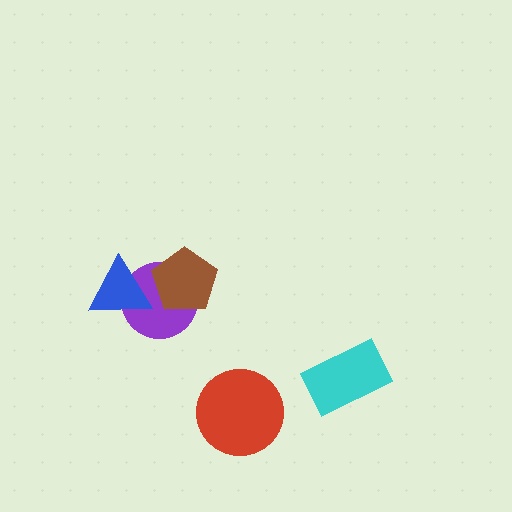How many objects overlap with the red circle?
0 objects overlap with the red circle.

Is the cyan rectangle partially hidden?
No, no other shape covers it.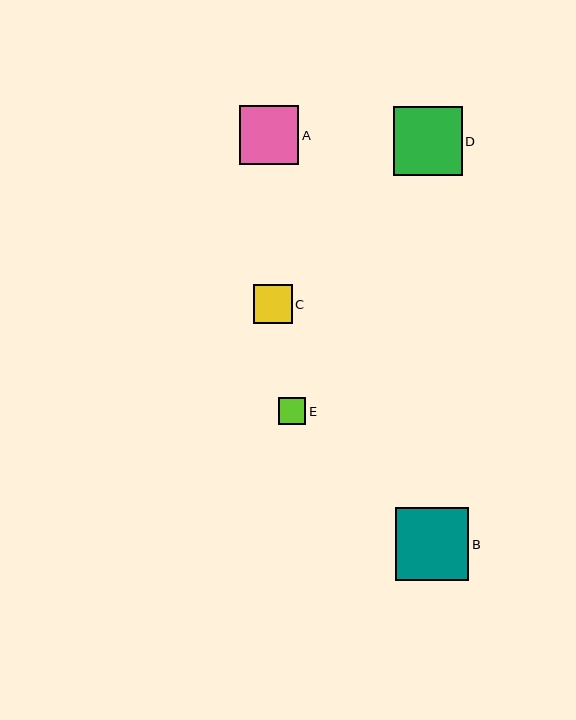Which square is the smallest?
Square E is the smallest with a size of approximately 27 pixels.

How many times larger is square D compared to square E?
Square D is approximately 2.6 times the size of square E.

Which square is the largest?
Square B is the largest with a size of approximately 73 pixels.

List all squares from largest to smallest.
From largest to smallest: B, D, A, C, E.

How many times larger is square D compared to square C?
Square D is approximately 1.8 times the size of square C.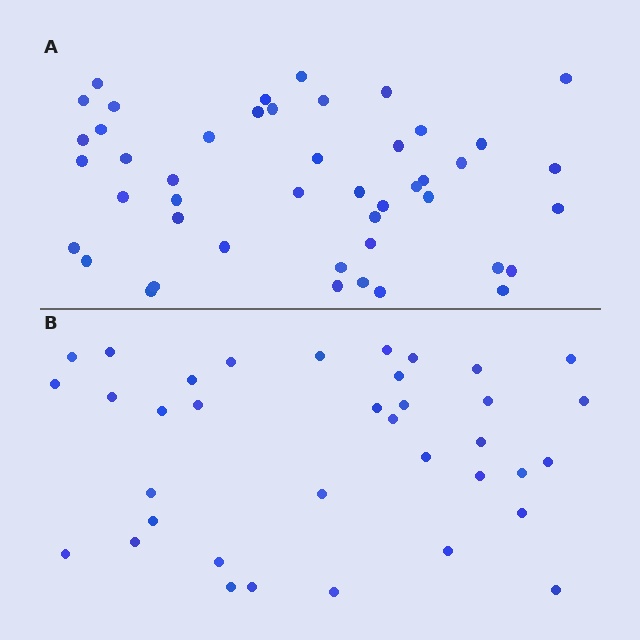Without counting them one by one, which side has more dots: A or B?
Region A (the top region) has more dots.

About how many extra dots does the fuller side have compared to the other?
Region A has roughly 10 or so more dots than region B.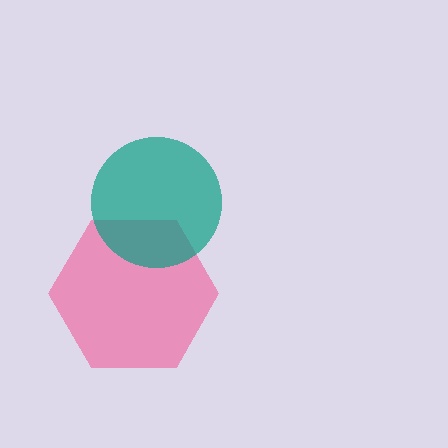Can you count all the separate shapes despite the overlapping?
Yes, there are 2 separate shapes.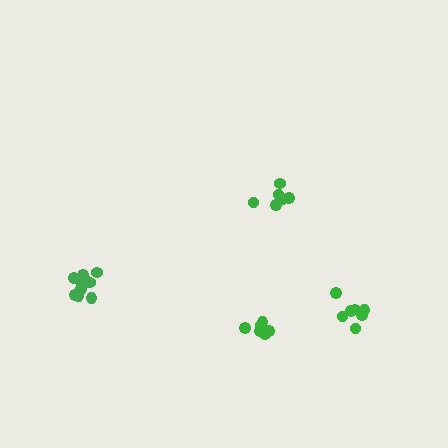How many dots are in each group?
Group 1: 11 dots, Group 2: 6 dots, Group 3: 6 dots, Group 4: 7 dots (30 total).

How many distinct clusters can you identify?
There are 4 distinct clusters.